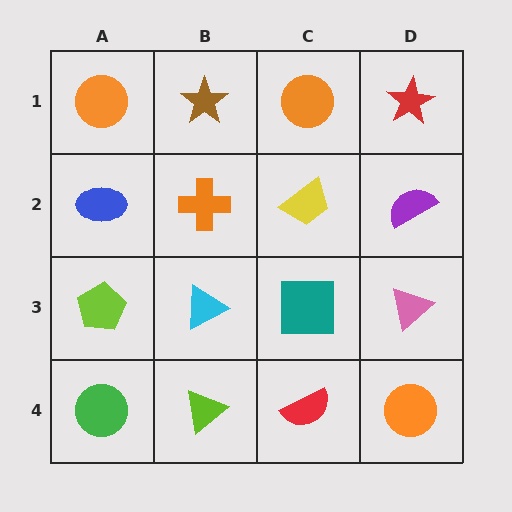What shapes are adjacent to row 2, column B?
A brown star (row 1, column B), a cyan triangle (row 3, column B), a blue ellipse (row 2, column A), a yellow trapezoid (row 2, column C).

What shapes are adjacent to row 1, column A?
A blue ellipse (row 2, column A), a brown star (row 1, column B).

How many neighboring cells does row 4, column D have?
2.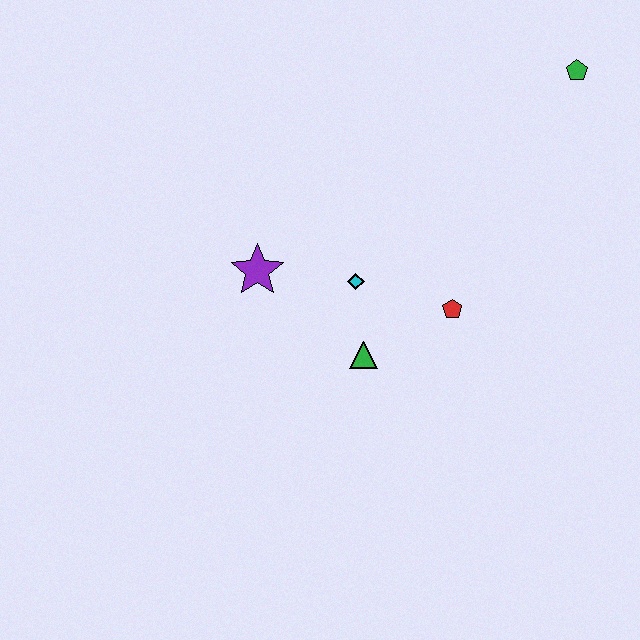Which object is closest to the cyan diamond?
The green triangle is closest to the cyan diamond.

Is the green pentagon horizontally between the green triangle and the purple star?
No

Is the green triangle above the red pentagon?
No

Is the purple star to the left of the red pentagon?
Yes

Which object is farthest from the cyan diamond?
The green pentagon is farthest from the cyan diamond.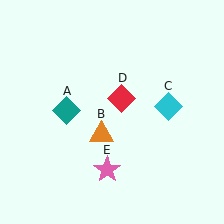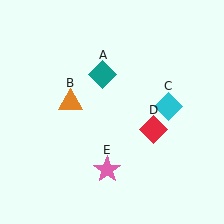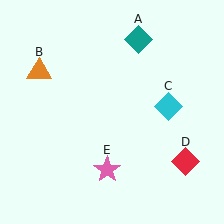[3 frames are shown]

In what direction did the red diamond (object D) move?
The red diamond (object D) moved down and to the right.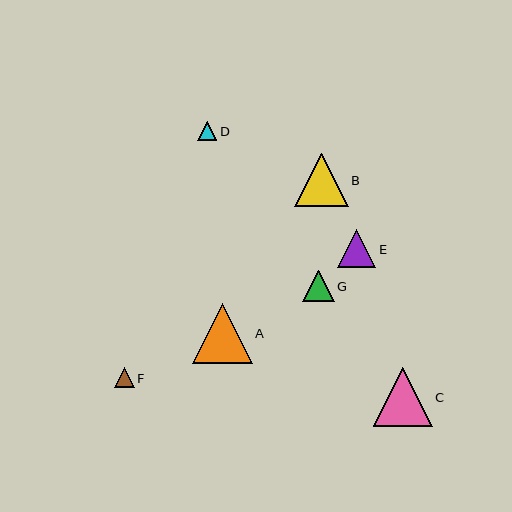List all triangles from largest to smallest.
From largest to smallest: A, C, B, E, G, F, D.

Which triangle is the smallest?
Triangle D is the smallest with a size of approximately 19 pixels.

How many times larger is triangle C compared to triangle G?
Triangle C is approximately 1.9 times the size of triangle G.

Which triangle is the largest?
Triangle A is the largest with a size of approximately 60 pixels.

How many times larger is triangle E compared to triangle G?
Triangle E is approximately 1.2 times the size of triangle G.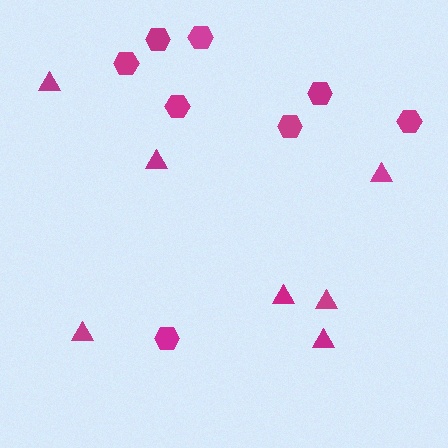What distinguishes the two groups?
There are 2 groups: one group of triangles (7) and one group of hexagons (8).